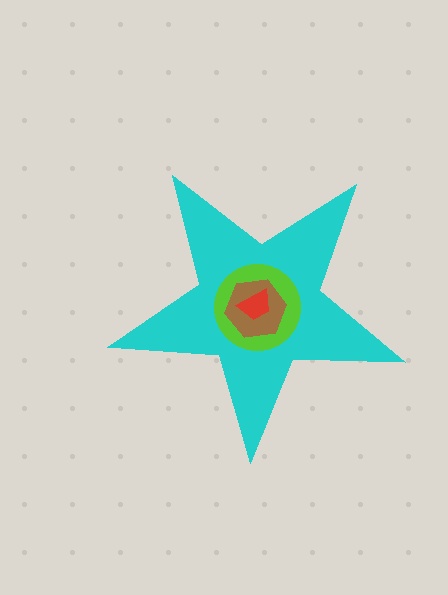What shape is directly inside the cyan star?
The lime circle.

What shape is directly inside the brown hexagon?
The red trapezoid.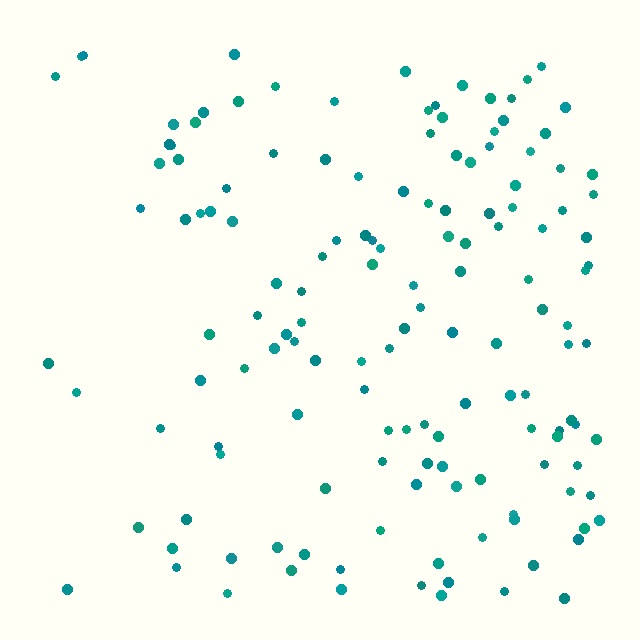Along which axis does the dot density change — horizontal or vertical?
Horizontal.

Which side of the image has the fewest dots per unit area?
The left.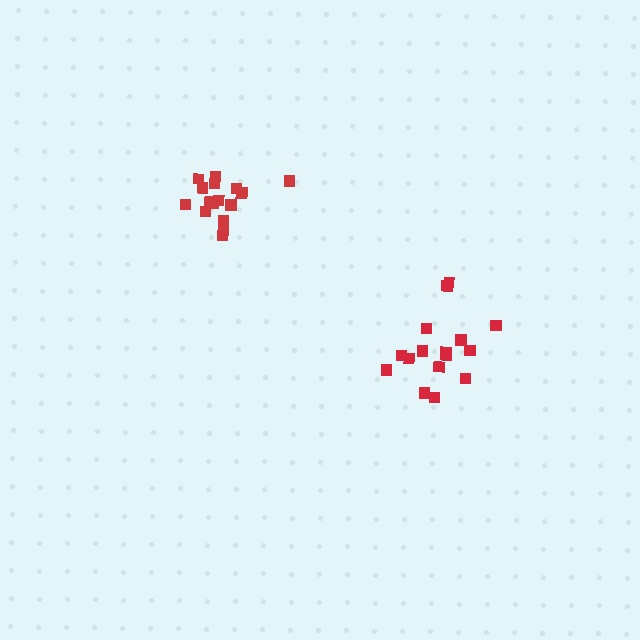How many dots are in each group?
Group 1: 16 dots, Group 2: 16 dots (32 total).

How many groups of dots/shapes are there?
There are 2 groups.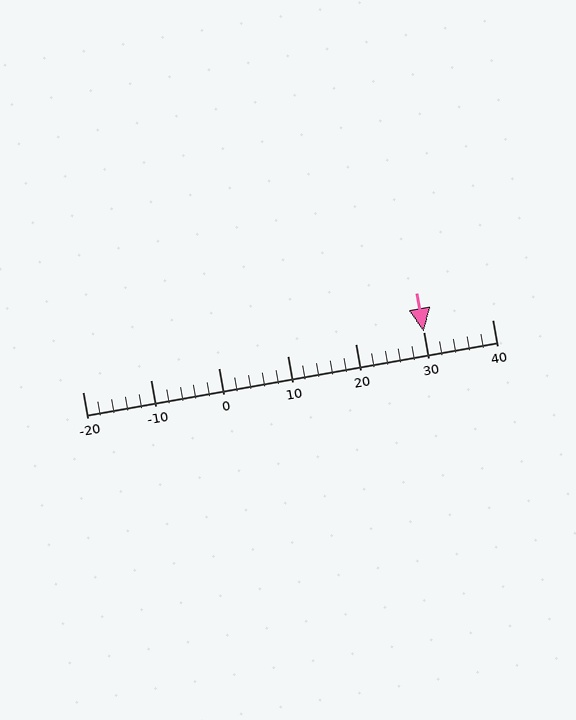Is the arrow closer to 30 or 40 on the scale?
The arrow is closer to 30.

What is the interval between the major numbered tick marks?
The major tick marks are spaced 10 units apart.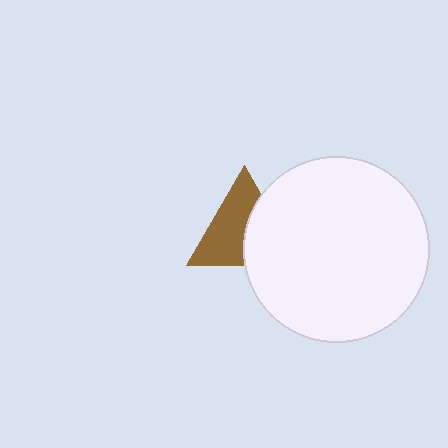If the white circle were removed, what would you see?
You would see the complete brown triangle.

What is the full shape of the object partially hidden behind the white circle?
The partially hidden object is a brown triangle.